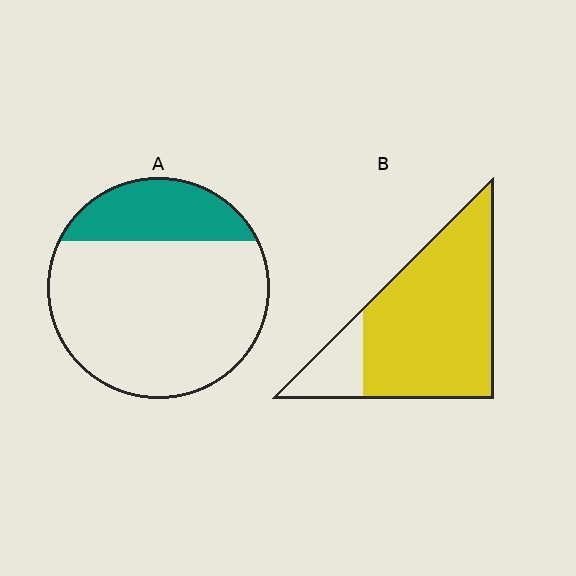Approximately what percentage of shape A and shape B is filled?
A is approximately 25% and B is approximately 85%.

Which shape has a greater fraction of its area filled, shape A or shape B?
Shape B.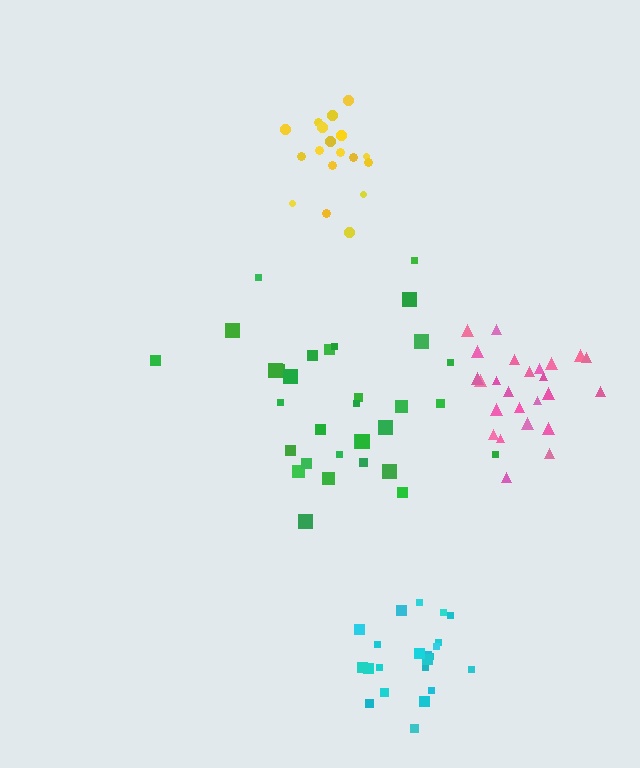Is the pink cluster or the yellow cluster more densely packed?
Yellow.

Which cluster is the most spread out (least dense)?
Green.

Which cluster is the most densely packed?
Cyan.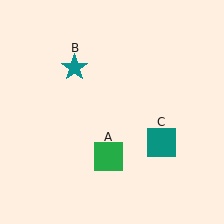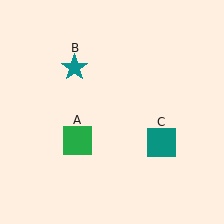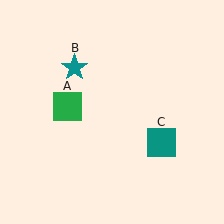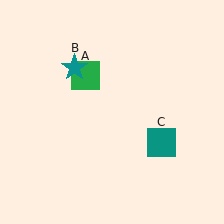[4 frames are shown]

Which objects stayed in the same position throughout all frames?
Teal star (object B) and teal square (object C) remained stationary.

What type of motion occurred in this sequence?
The green square (object A) rotated clockwise around the center of the scene.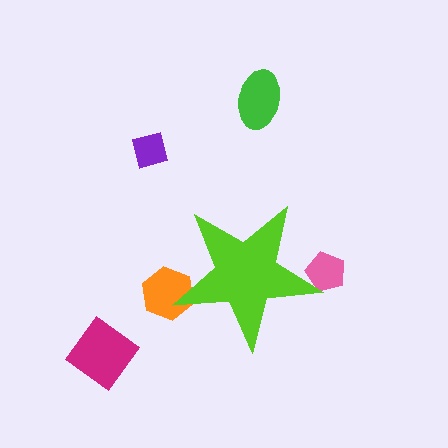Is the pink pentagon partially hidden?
Yes, the pink pentagon is partially hidden behind the lime star.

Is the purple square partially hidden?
No, the purple square is fully visible.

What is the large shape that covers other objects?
A lime star.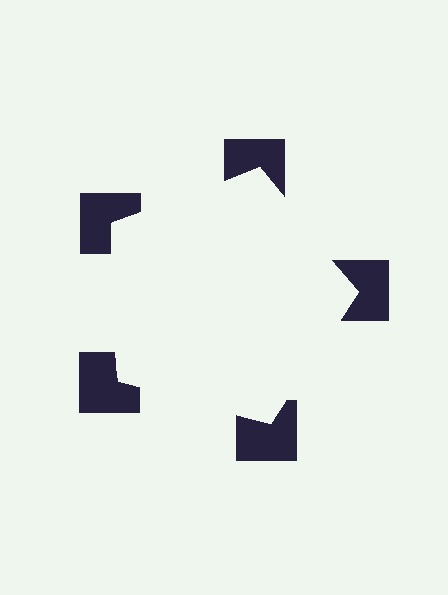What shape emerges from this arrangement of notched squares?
An illusory pentagon — its edges are inferred from the aligned wedge cuts in the notched squares, not physically drawn.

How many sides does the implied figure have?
5 sides.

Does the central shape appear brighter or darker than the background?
It typically appears slightly brighter than the background, even though no actual brightness change is drawn.